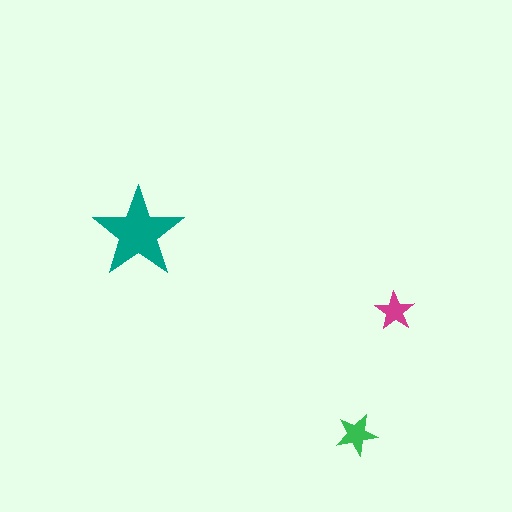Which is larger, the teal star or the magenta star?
The teal one.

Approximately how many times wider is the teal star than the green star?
About 2 times wider.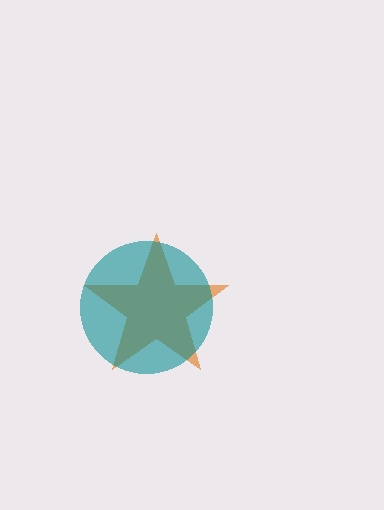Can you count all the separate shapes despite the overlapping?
Yes, there are 2 separate shapes.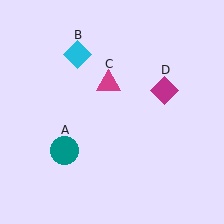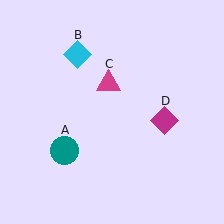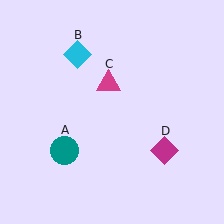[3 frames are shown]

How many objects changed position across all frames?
1 object changed position: magenta diamond (object D).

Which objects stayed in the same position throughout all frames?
Teal circle (object A) and cyan diamond (object B) and magenta triangle (object C) remained stationary.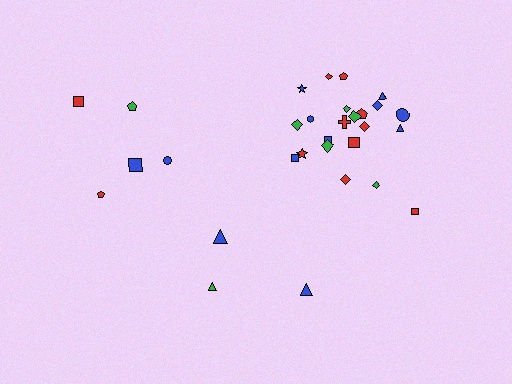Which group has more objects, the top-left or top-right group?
The top-right group.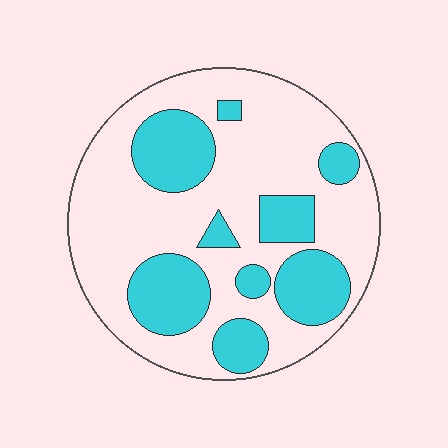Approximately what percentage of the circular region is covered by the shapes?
Approximately 30%.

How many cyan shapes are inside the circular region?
9.